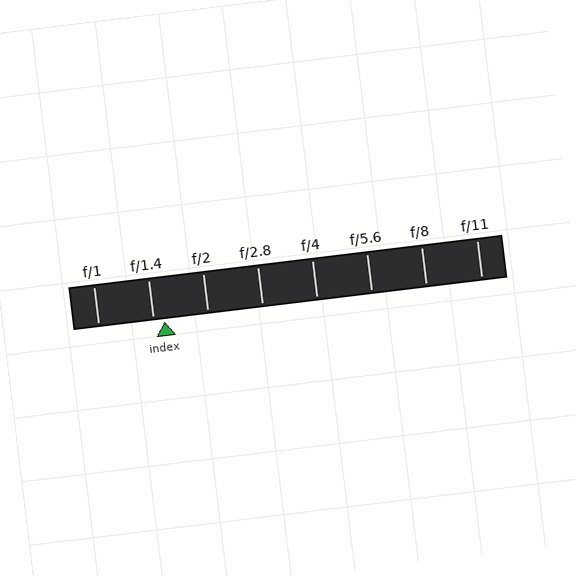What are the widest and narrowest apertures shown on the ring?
The widest aperture shown is f/1 and the narrowest is f/11.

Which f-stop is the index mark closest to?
The index mark is closest to f/1.4.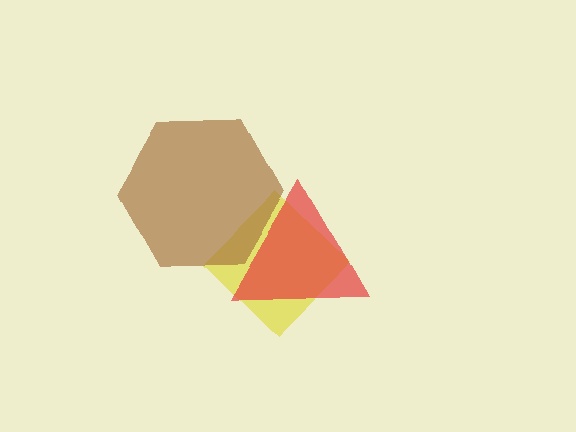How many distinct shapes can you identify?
There are 3 distinct shapes: a yellow diamond, a brown hexagon, a red triangle.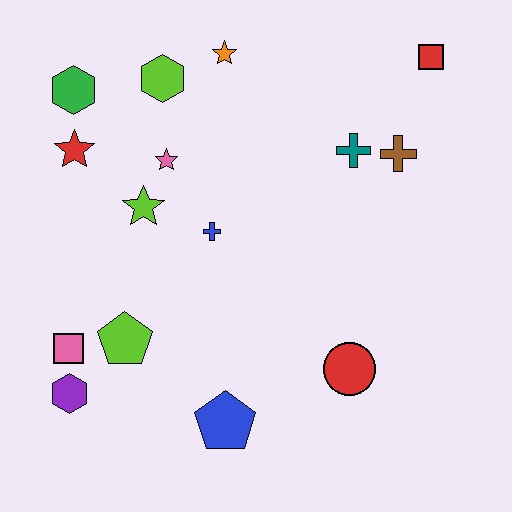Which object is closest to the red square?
The brown cross is closest to the red square.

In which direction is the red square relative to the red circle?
The red square is above the red circle.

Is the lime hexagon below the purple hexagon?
No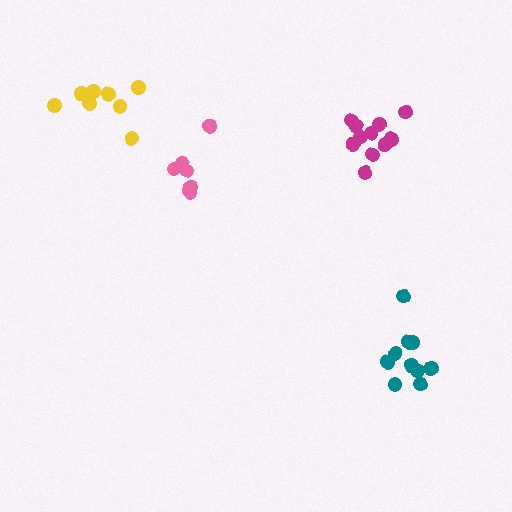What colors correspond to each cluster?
The clusters are colored: pink, yellow, teal, magenta.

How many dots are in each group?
Group 1: 7 dots, Group 2: 8 dots, Group 3: 10 dots, Group 4: 11 dots (36 total).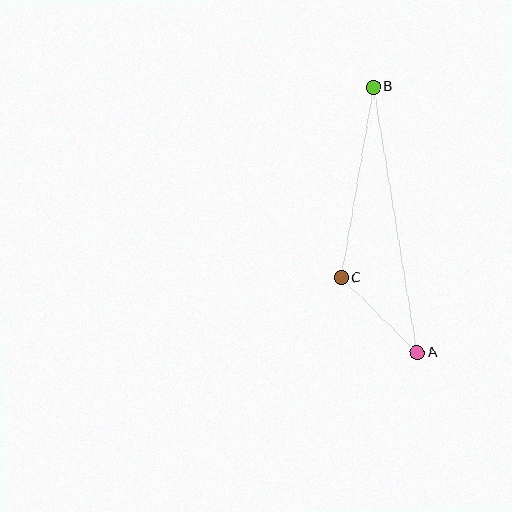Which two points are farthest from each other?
Points A and B are farthest from each other.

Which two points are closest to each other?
Points A and C are closest to each other.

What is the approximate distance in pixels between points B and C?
The distance between B and C is approximately 193 pixels.